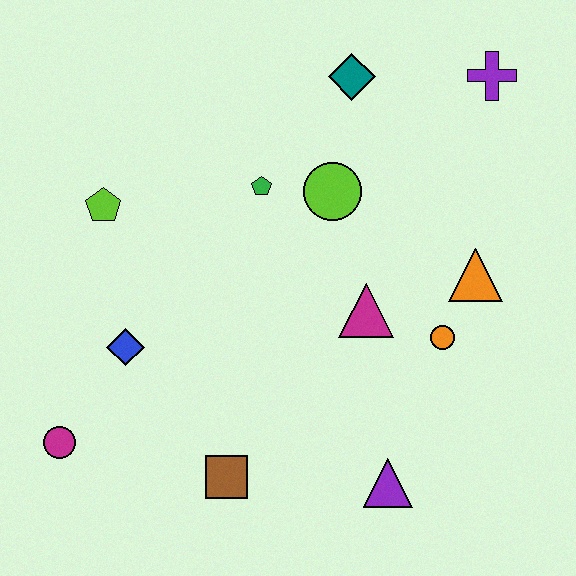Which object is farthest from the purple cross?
The magenta circle is farthest from the purple cross.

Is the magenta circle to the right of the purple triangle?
No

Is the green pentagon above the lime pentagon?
Yes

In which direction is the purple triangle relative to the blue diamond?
The purple triangle is to the right of the blue diamond.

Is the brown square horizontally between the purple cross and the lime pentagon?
Yes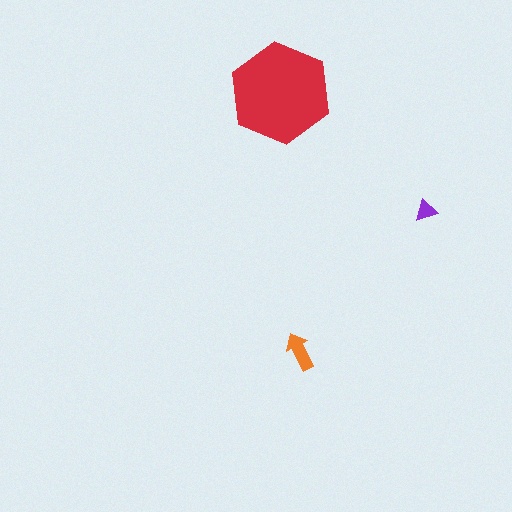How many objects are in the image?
There are 3 objects in the image.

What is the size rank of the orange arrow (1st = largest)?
2nd.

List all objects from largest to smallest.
The red hexagon, the orange arrow, the purple triangle.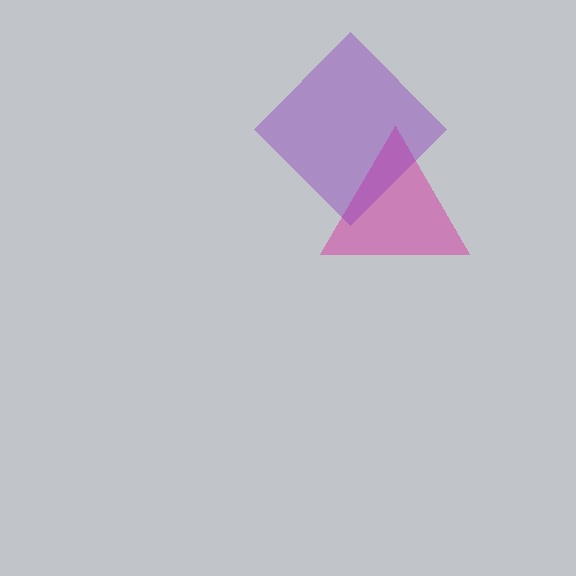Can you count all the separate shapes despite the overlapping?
Yes, there are 2 separate shapes.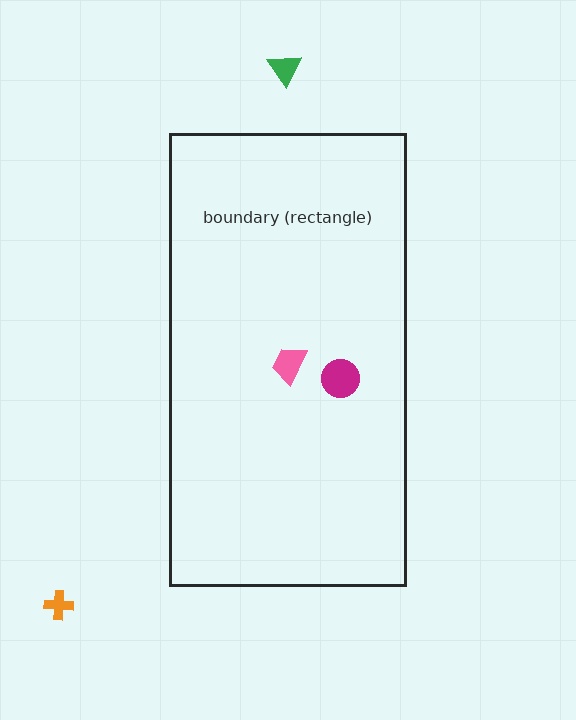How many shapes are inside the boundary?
2 inside, 2 outside.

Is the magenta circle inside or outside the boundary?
Inside.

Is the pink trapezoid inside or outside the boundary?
Inside.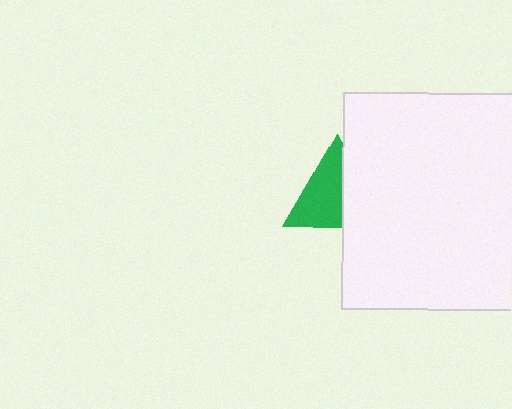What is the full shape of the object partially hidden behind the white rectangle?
The partially hidden object is a green triangle.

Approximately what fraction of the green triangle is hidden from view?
Roughly 41% of the green triangle is hidden behind the white rectangle.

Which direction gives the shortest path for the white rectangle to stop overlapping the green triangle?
Moving right gives the shortest separation.